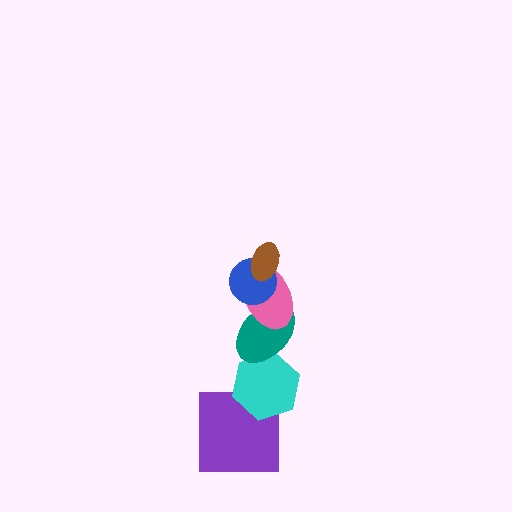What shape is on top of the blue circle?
The brown ellipse is on top of the blue circle.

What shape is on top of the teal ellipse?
The pink ellipse is on top of the teal ellipse.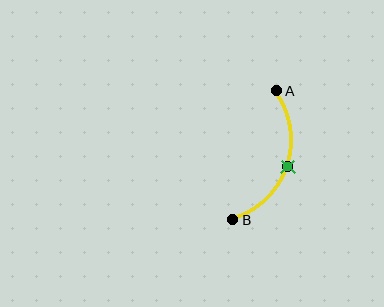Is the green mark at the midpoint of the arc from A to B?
Yes. The green mark lies on the arc at equal arc-length from both A and B — it is the arc midpoint.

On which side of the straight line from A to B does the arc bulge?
The arc bulges to the right of the straight line connecting A and B.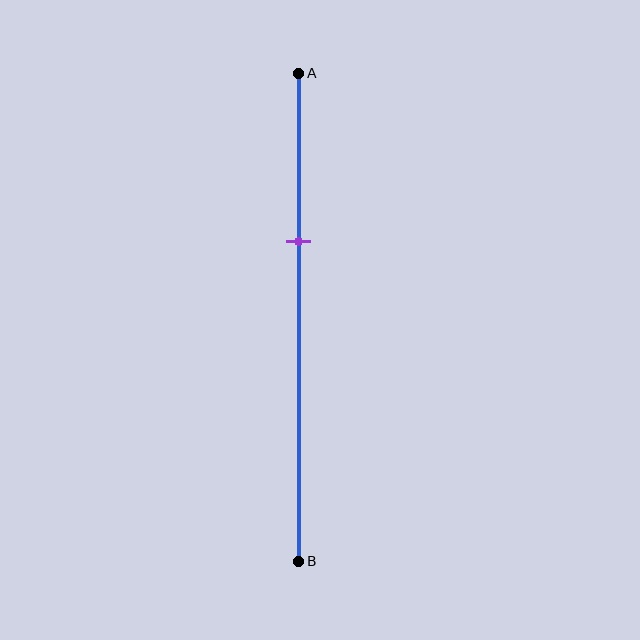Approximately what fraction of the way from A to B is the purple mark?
The purple mark is approximately 35% of the way from A to B.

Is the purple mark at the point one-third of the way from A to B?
Yes, the mark is approximately at the one-third point.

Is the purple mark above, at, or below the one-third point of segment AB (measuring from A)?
The purple mark is approximately at the one-third point of segment AB.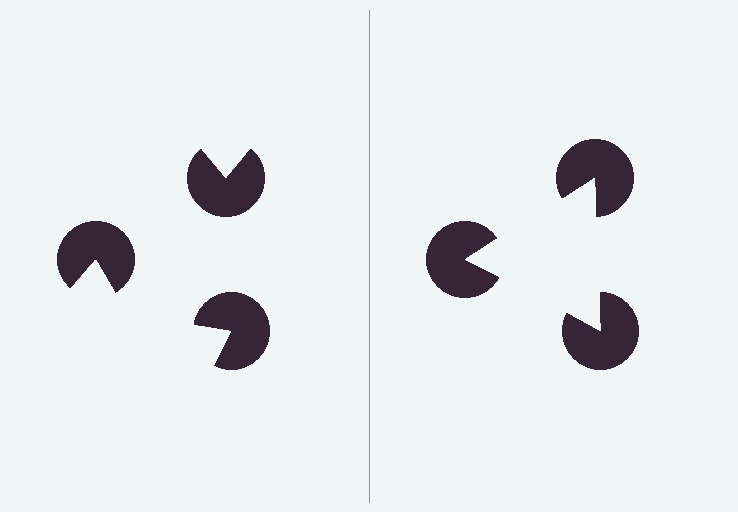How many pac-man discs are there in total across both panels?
6 — 3 on each side.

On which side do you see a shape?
An illusory triangle appears on the right side. On the left side the wedge cuts are rotated, so no coherent shape forms.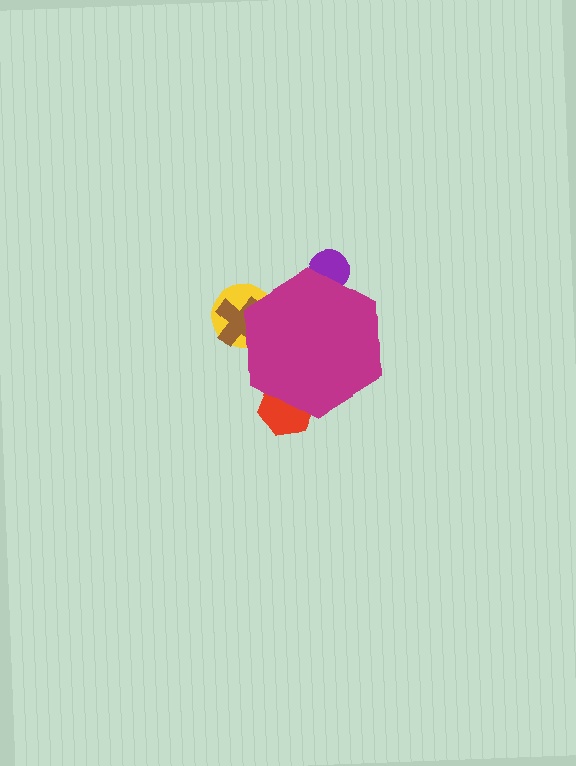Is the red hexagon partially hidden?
Yes, the red hexagon is partially hidden behind the magenta hexagon.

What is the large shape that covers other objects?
A magenta hexagon.